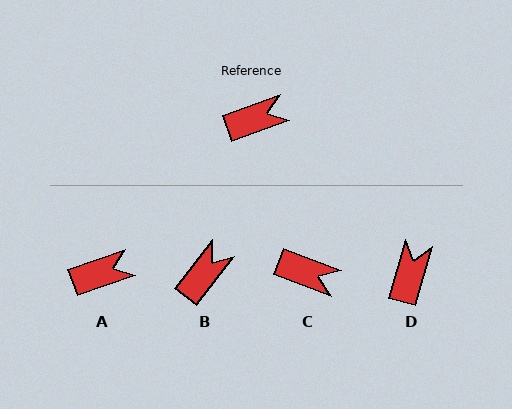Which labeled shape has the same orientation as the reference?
A.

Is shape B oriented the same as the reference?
No, it is off by about 33 degrees.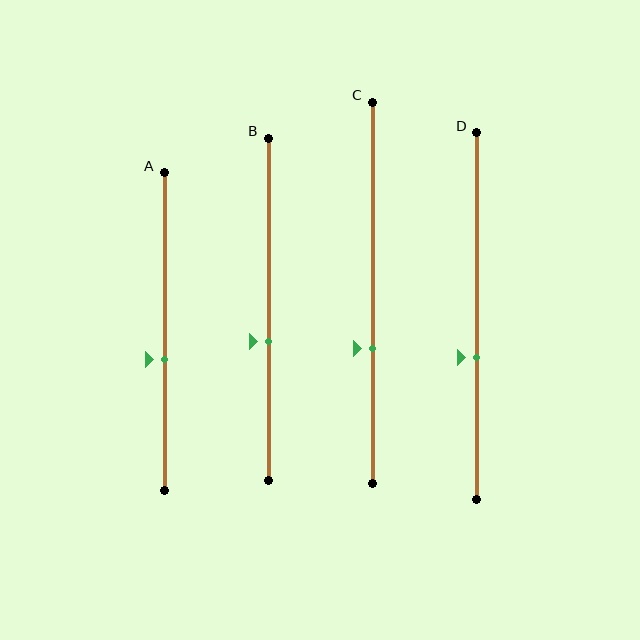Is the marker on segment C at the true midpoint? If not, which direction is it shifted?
No, the marker on segment C is shifted downward by about 15% of the segment length.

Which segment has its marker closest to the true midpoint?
Segment A has its marker closest to the true midpoint.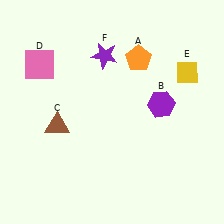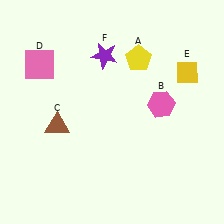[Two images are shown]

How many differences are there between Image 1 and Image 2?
There are 2 differences between the two images.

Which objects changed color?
A changed from orange to yellow. B changed from purple to pink.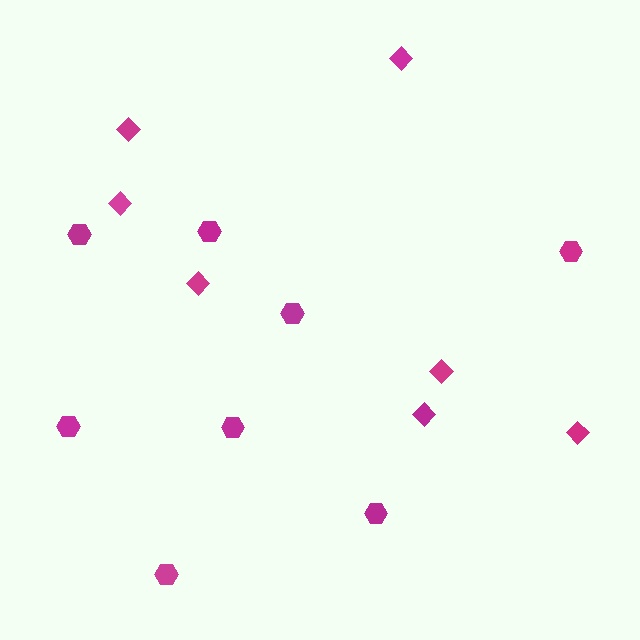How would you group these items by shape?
There are 2 groups: one group of hexagons (8) and one group of diamonds (7).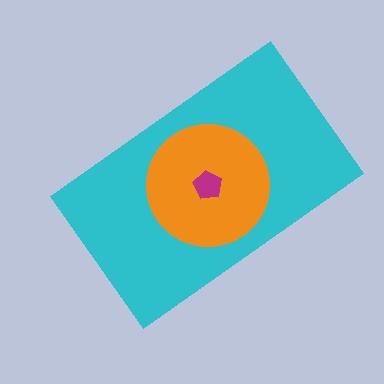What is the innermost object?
The magenta pentagon.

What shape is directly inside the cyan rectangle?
The orange circle.